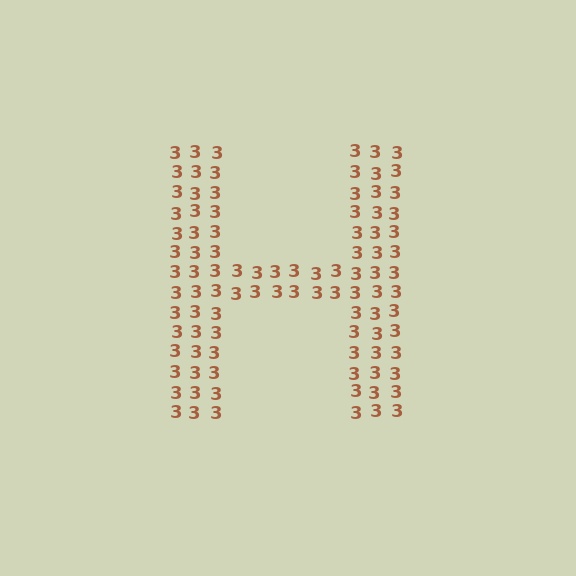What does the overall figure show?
The overall figure shows the letter H.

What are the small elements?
The small elements are digit 3's.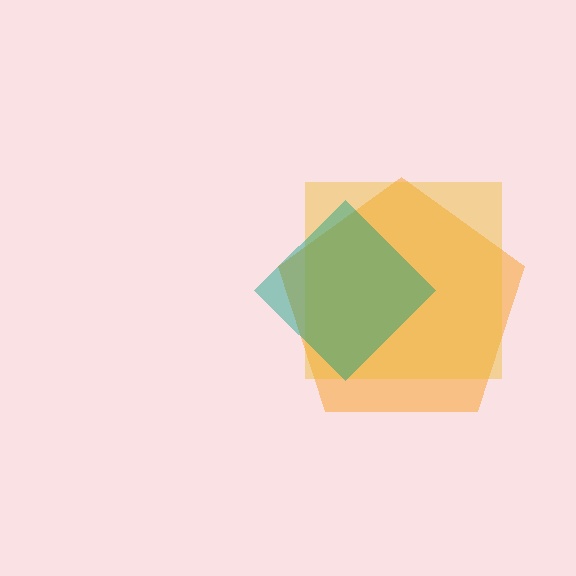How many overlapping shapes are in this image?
There are 3 overlapping shapes in the image.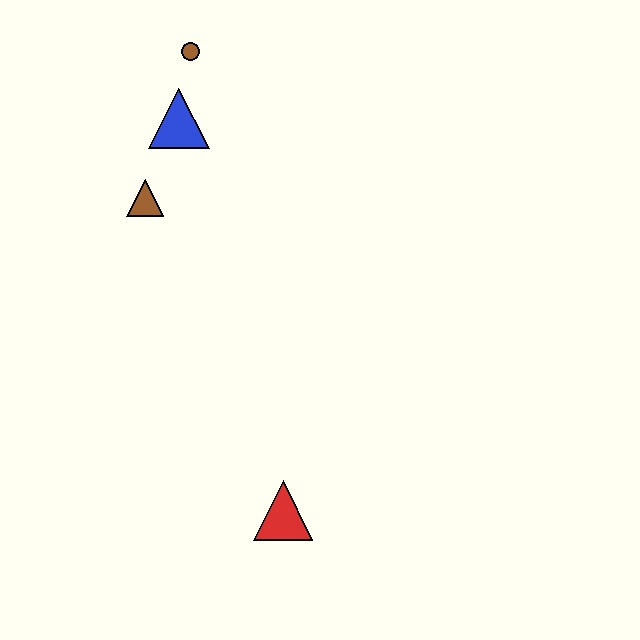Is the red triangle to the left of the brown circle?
No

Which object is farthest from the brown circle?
The red triangle is farthest from the brown circle.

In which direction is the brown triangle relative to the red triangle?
The brown triangle is above the red triangle.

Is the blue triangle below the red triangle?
No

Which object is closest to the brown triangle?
The blue triangle is closest to the brown triangle.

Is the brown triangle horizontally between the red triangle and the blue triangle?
No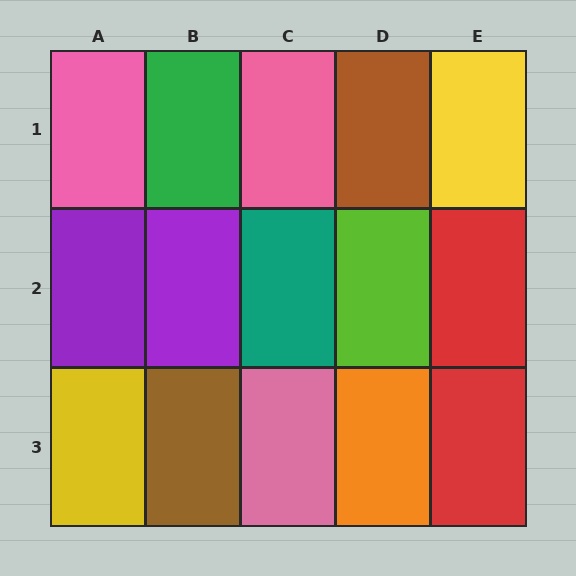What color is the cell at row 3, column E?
Red.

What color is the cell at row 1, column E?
Yellow.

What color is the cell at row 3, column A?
Yellow.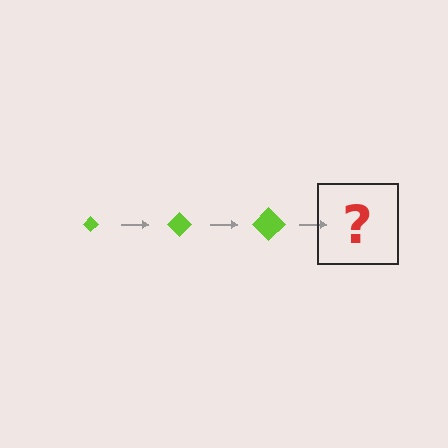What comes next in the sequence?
The next element should be a lime diamond, larger than the previous one.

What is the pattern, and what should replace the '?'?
The pattern is that the diamond gets progressively larger each step. The '?' should be a lime diamond, larger than the previous one.